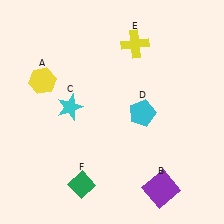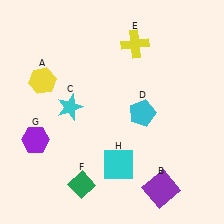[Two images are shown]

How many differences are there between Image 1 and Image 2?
There are 2 differences between the two images.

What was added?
A purple hexagon (G), a cyan square (H) were added in Image 2.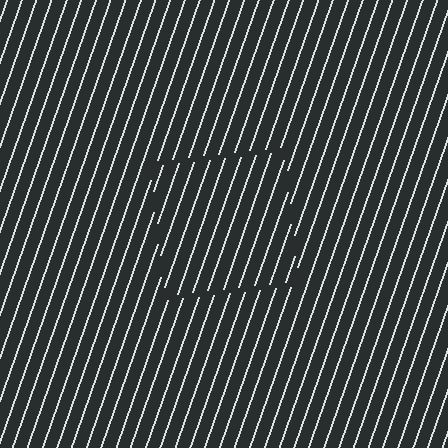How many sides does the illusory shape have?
4 sides — the line-ends trace a square.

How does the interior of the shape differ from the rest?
The interior of the shape contains the same grating, shifted by half a period — the contour is defined by the phase discontinuity where line-ends from the inner and outer gratings abut.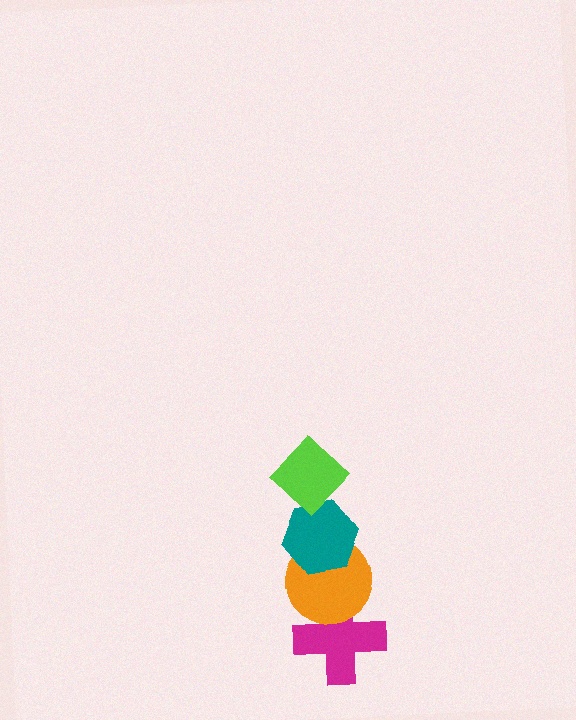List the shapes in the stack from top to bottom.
From top to bottom: the lime diamond, the teal hexagon, the orange circle, the magenta cross.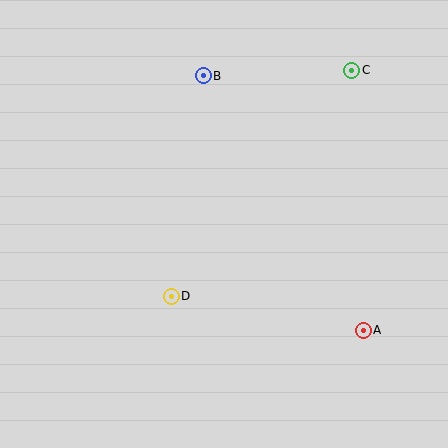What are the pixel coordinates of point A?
Point A is at (363, 330).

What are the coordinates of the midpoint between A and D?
The midpoint between A and D is at (267, 313).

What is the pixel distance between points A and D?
The distance between A and D is 195 pixels.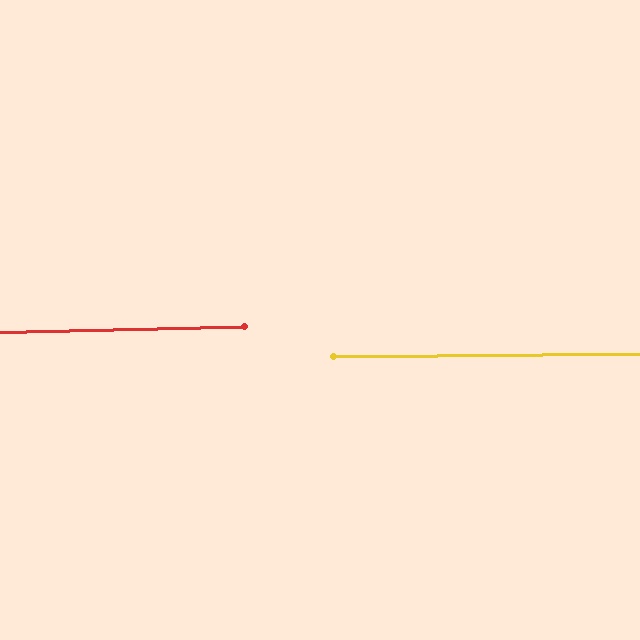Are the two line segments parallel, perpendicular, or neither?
Parallel — their directions differ by only 0.8°.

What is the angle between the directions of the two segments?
Approximately 1 degree.